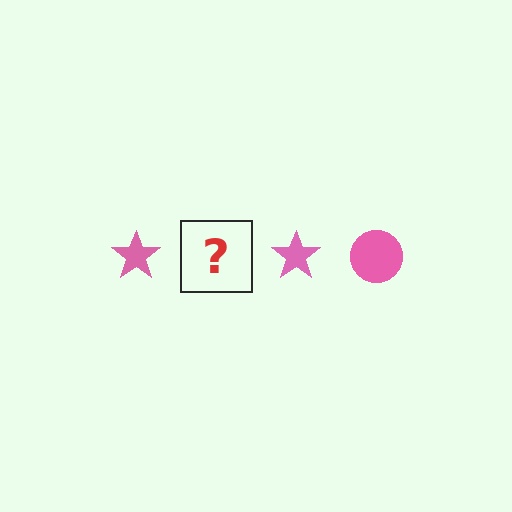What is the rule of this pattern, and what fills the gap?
The rule is that the pattern cycles through star, circle shapes in pink. The gap should be filled with a pink circle.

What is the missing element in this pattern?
The missing element is a pink circle.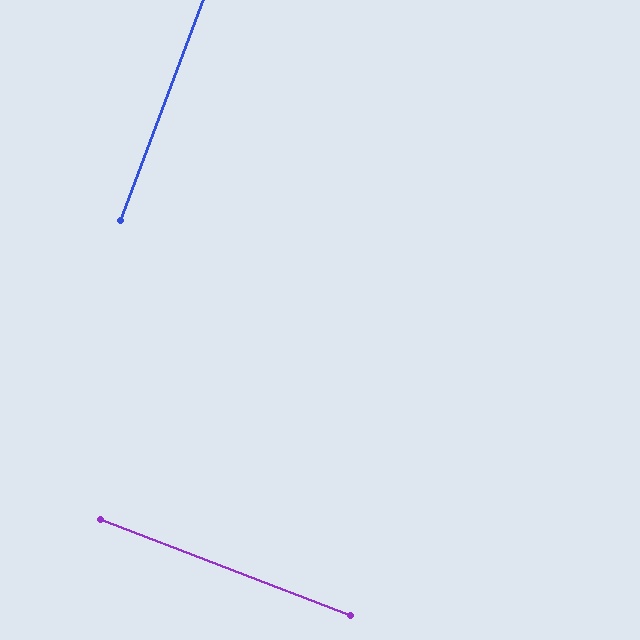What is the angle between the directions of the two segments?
Approximately 90 degrees.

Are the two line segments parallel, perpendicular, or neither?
Perpendicular — they meet at approximately 90°.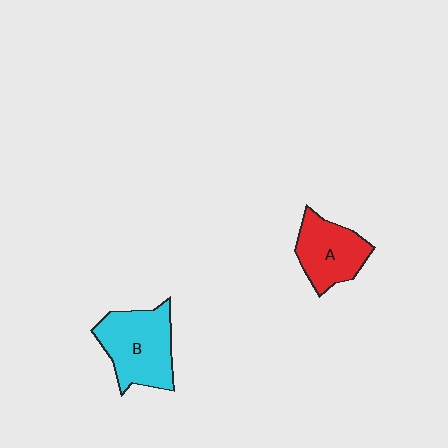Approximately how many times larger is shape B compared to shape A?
Approximately 1.3 times.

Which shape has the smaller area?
Shape A (red).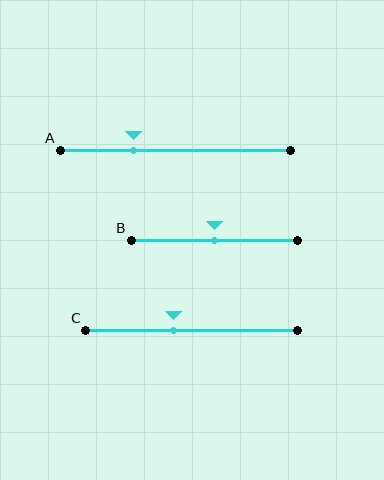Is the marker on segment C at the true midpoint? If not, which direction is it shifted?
No, the marker on segment C is shifted to the left by about 8% of the segment length.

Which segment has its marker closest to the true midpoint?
Segment B has its marker closest to the true midpoint.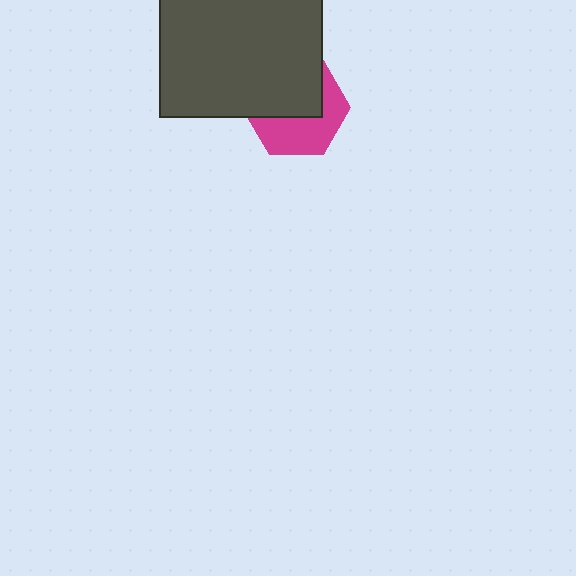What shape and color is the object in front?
The object in front is a dark gray square.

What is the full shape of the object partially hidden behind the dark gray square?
The partially hidden object is a magenta hexagon.